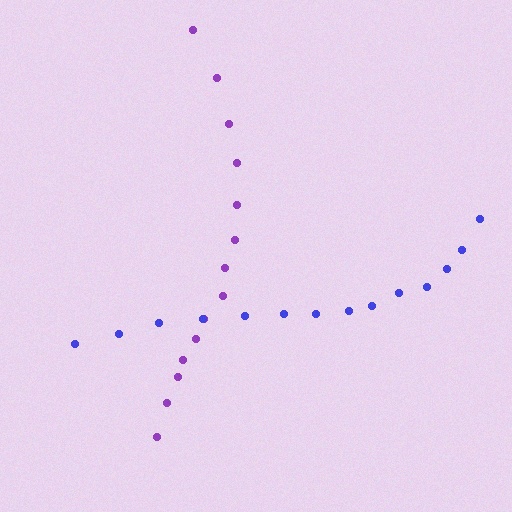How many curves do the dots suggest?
There are 2 distinct paths.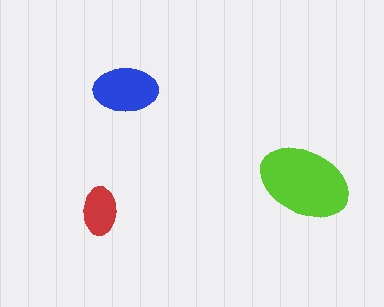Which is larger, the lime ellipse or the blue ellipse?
The lime one.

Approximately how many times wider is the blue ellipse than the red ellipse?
About 1.5 times wider.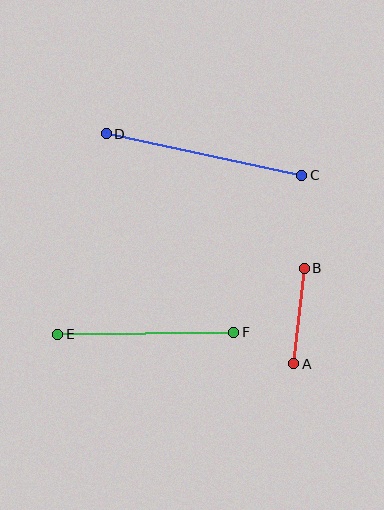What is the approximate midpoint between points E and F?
The midpoint is at approximately (146, 334) pixels.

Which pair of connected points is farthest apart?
Points C and D are farthest apart.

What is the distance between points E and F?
The distance is approximately 176 pixels.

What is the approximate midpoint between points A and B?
The midpoint is at approximately (299, 316) pixels.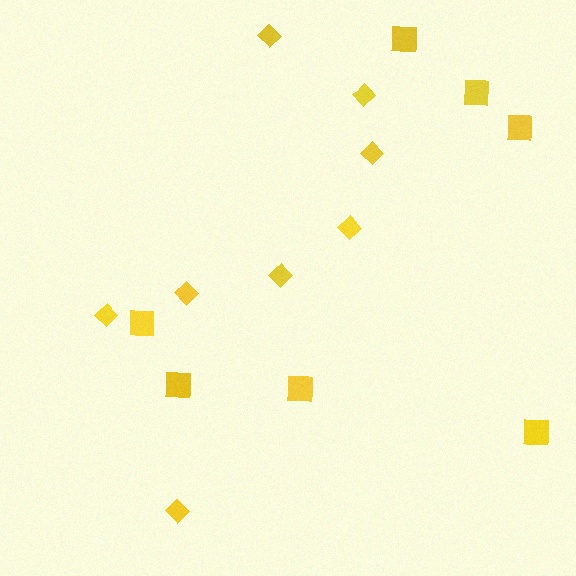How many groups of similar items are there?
There are 2 groups: one group of squares (7) and one group of diamonds (8).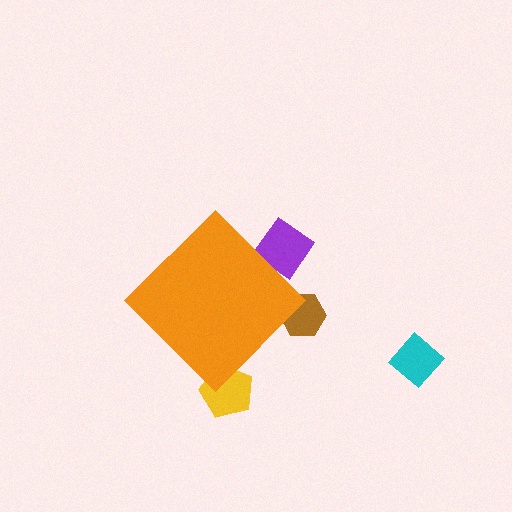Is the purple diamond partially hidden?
Yes, the purple diamond is partially hidden behind the orange diamond.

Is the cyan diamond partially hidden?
No, the cyan diamond is fully visible.